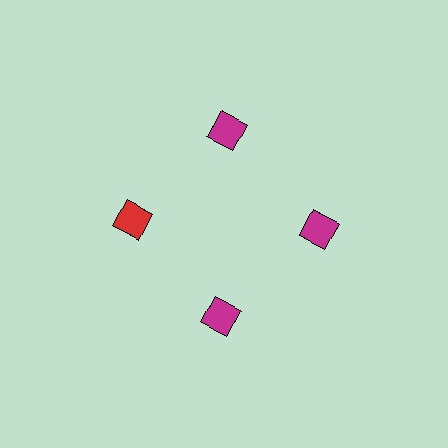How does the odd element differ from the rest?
It has a different color: red instead of magenta.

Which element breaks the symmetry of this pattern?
The red diamond at roughly the 9 o'clock position breaks the symmetry. All other shapes are magenta diamonds.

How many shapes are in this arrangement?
There are 4 shapes arranged in a ring pattern.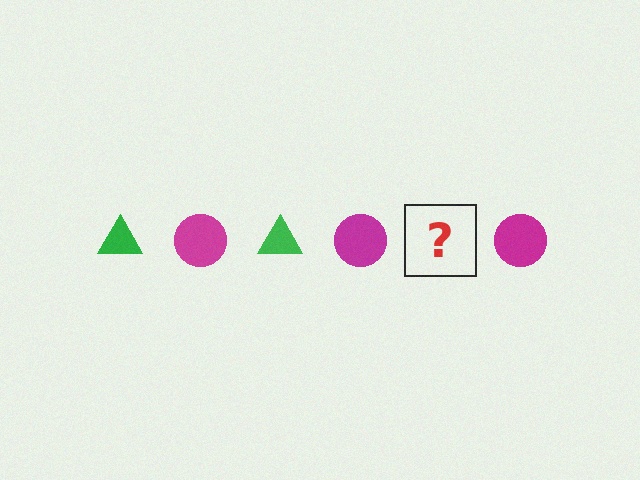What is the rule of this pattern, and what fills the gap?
The rule is that the pattern alternates between green triangle and magenta circle. The gap should be filled with a green triangle.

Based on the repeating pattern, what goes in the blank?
The blank should be a green triangle.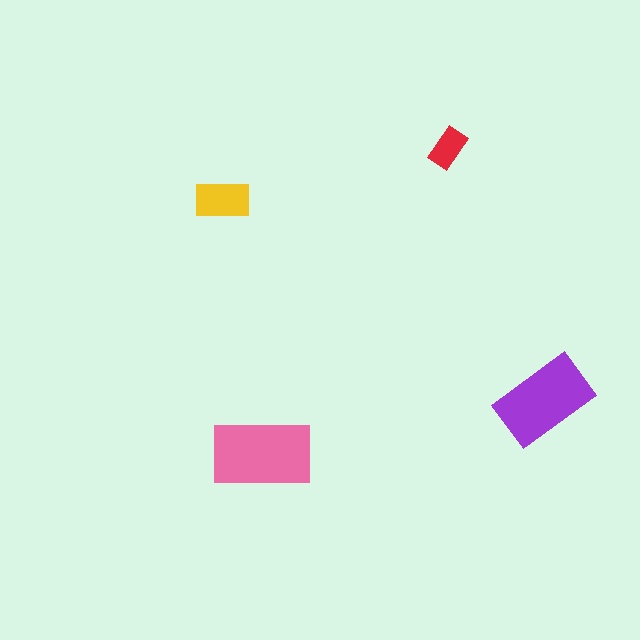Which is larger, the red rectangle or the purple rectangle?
The purple one.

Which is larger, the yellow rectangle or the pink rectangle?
The pink one.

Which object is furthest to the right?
The purple rectangle is rightmost.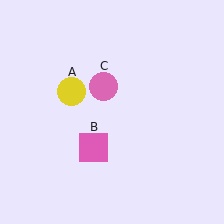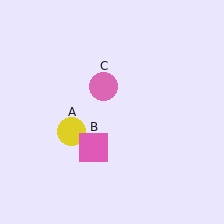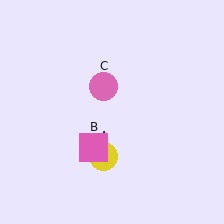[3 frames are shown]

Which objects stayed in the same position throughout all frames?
Pink square (object B) and pink circle (object C) remained stationary.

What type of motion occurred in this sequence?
The yellow circle (object A) rotated counterclockwise around the center of the scene.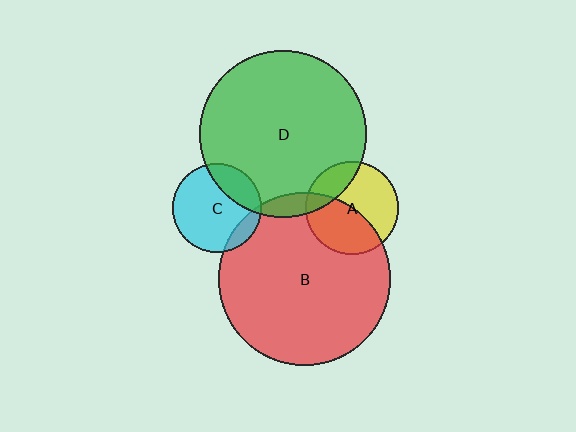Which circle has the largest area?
Circle B (red).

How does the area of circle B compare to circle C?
Approximately 3.7 times.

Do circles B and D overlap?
Yes.